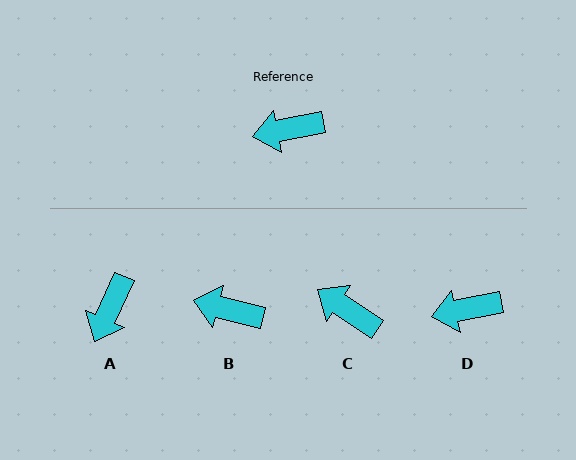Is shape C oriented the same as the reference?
No, it is off by about 45 degrees.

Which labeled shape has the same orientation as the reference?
D.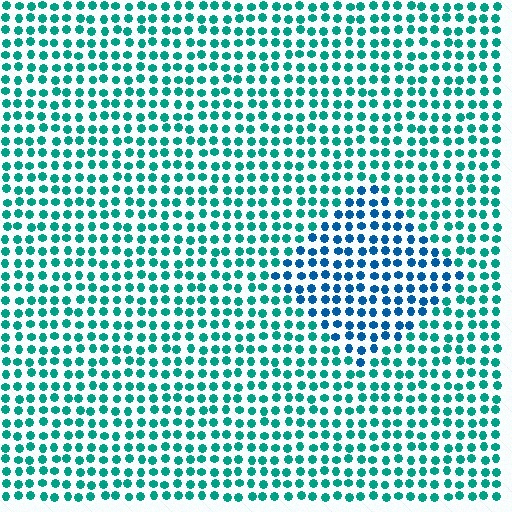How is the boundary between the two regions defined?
The boundary is defined purely by a slight shift in hue (about 36 degrees). Spacing, size, and orientation are identical on both sides.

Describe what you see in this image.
The image is filled with small teal elements in a uniform arrangement. A diamond-shaped region is visible where the elements are tinted to a slightly different hue, forming a subtle color boundary.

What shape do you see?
I see a diamond.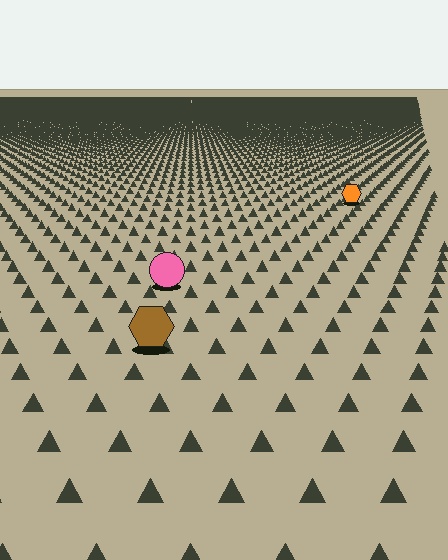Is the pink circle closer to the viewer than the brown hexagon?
No. The brown hexagon is closer — you can tell from the texture gradient: the ground texture is coarser near it.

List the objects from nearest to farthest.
From nearest to farthest: the brown hexagon, the pink circle, the orange hexagon.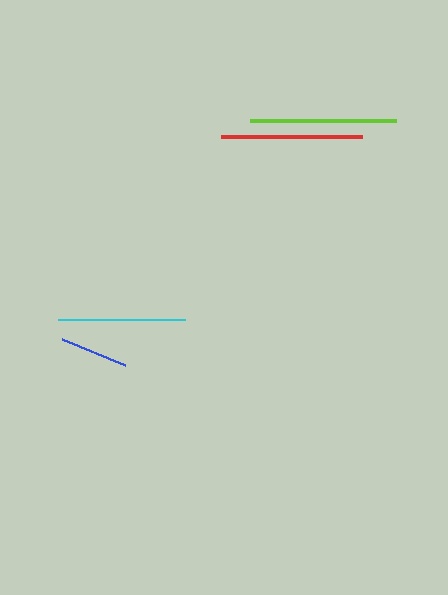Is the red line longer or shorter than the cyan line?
The red line is longer than the cyan line.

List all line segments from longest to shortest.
From longest to shortest: lime, red, cyan, blue.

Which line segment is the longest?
The lime line is the longest at approximately 147 pixels.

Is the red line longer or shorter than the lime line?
The lime line is longer than the red line.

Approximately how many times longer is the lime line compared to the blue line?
The lime line is approximately 2.1 times the length of the blue line.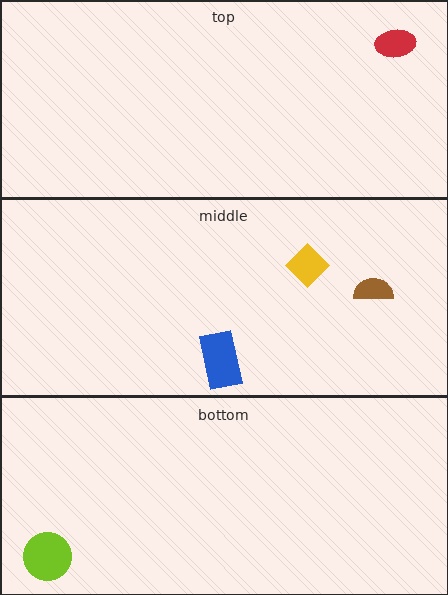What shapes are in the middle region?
The brown semicircle, the yellow diamond, the blue rectangle.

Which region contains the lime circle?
The bottom region.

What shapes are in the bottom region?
The lime circle.